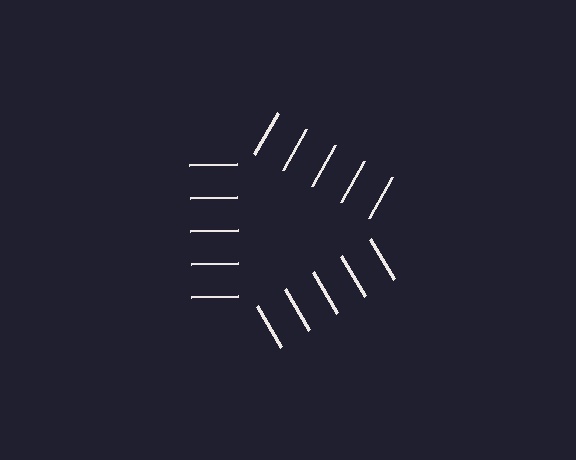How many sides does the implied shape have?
3 sides — the line-ends trace a triangle.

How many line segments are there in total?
15 — 5 along each of the 3 edges.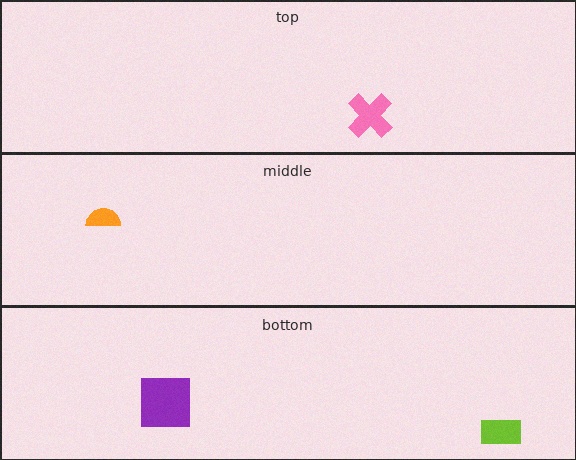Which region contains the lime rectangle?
The bottom region.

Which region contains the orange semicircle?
The middle region.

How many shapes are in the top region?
1.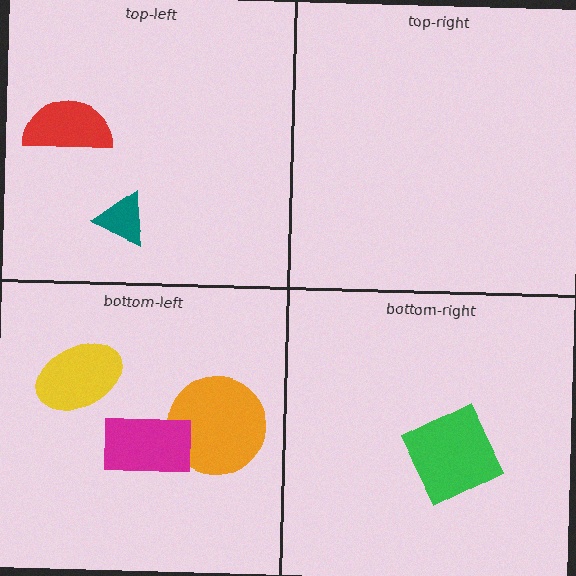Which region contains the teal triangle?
The top-left region.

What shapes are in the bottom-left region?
The orange circle, the magenta rectangle, the yellow ellipse.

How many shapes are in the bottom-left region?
3.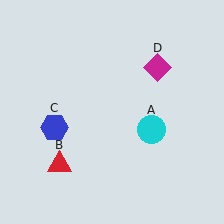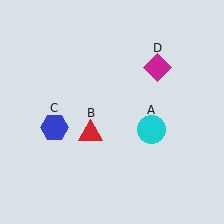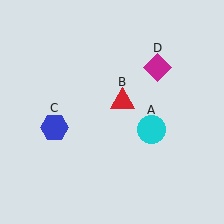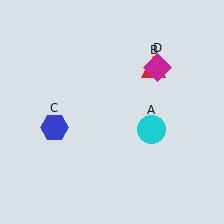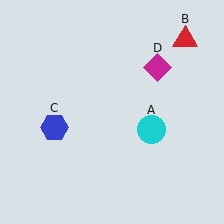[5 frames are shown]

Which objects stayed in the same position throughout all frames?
Cyan circle (object A) and blue hexagon (object C) and magenta diamond (object D) remained stationary.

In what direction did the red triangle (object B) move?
The red triangle (object B) moved up and to the right.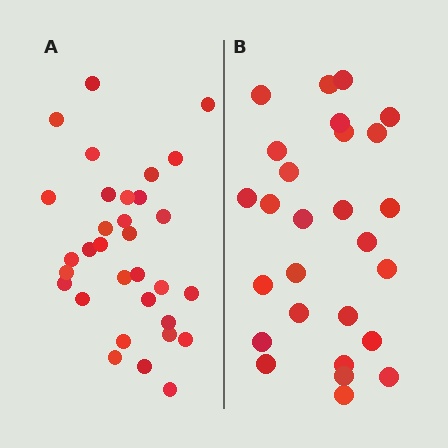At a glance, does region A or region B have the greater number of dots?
Region A (the left region) has more dots.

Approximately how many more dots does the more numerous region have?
Region A has about 5 more dots than region B.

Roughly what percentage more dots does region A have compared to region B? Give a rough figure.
About 20% more.